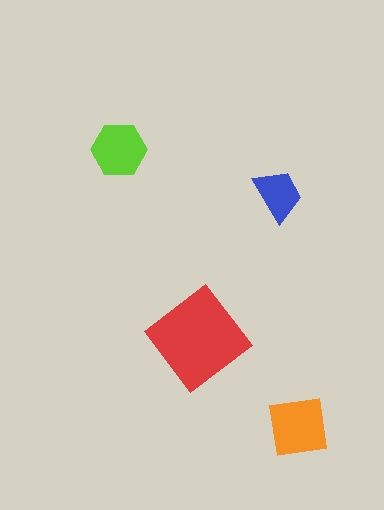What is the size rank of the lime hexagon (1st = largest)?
3rd.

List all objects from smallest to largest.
The blue trapezoid, the lime hexagon, the orange square, the red diamond.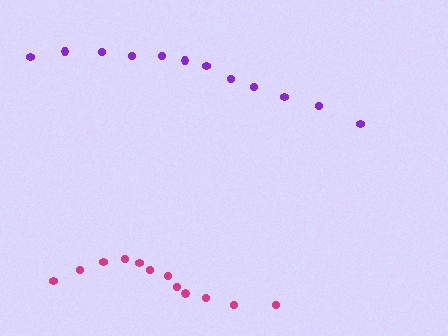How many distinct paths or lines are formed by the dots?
There are 2 distinct paths.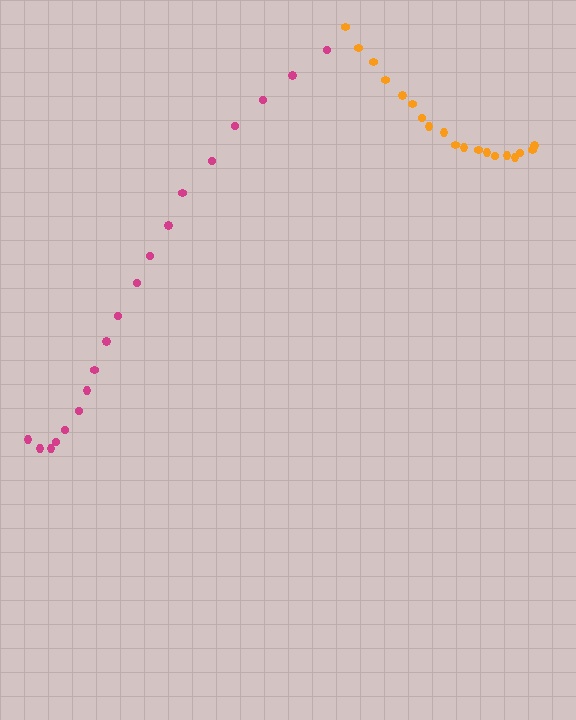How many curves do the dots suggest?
There are 2 distinct paths.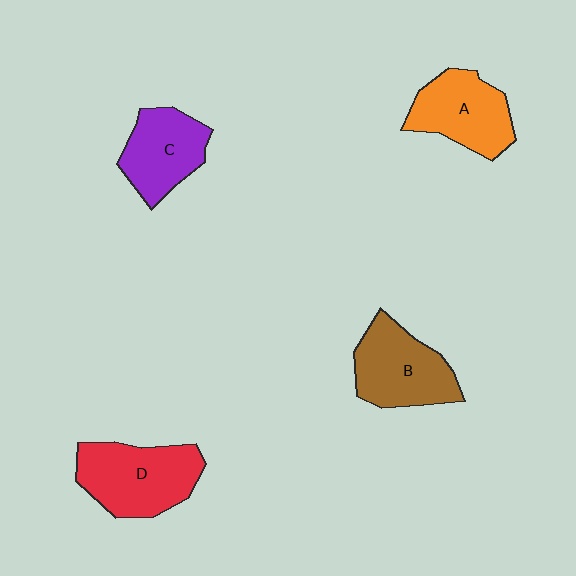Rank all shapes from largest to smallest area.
From largest to smallest: D (red), B (brown), A (orange), C (purple).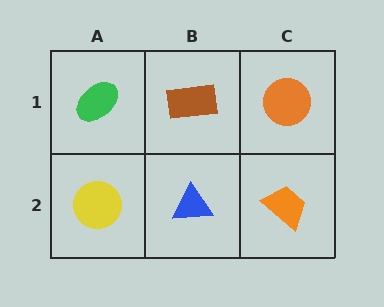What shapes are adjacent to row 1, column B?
A blue triangle (row 2, column B), a green ellipse (row 1, column A), an orange circle (row 1, column C).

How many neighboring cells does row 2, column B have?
3.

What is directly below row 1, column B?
A blue triangle.